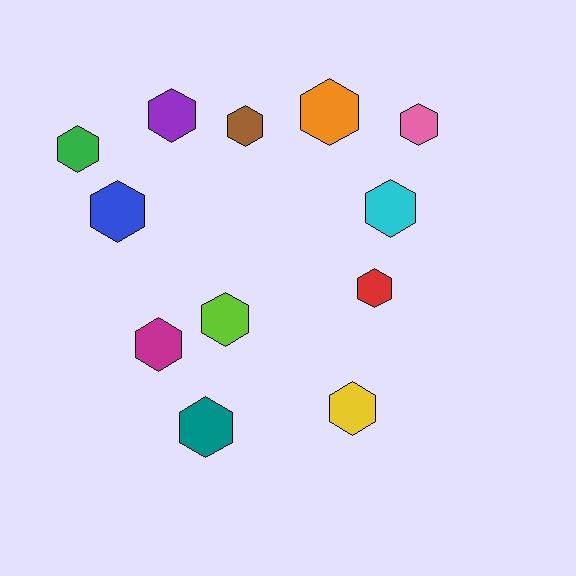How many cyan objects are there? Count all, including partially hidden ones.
There is 1 cyan object.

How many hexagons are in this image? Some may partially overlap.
There are 12 hexagons.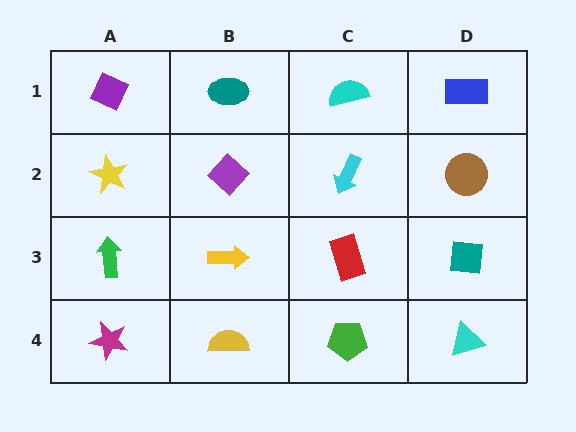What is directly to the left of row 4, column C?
A yellow semicircle.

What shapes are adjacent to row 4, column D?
A teal square (row 3, column D), a green pentagon (row 4, column C).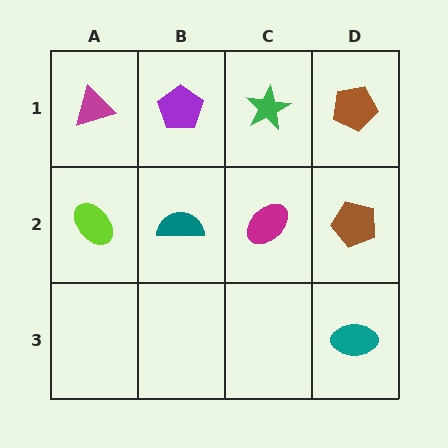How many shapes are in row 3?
1 shape.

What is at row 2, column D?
A brown pentagon.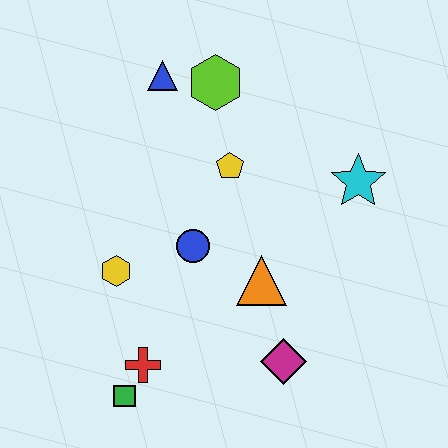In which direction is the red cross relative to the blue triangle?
The red cross is below the blue triangle.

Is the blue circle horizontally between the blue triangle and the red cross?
No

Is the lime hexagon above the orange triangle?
Yes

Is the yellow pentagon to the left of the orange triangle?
Yes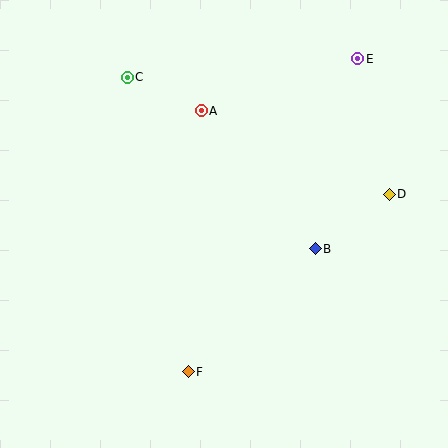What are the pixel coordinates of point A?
Point A is at (201, 111).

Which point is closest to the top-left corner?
Point C is closest to the top-left corner.